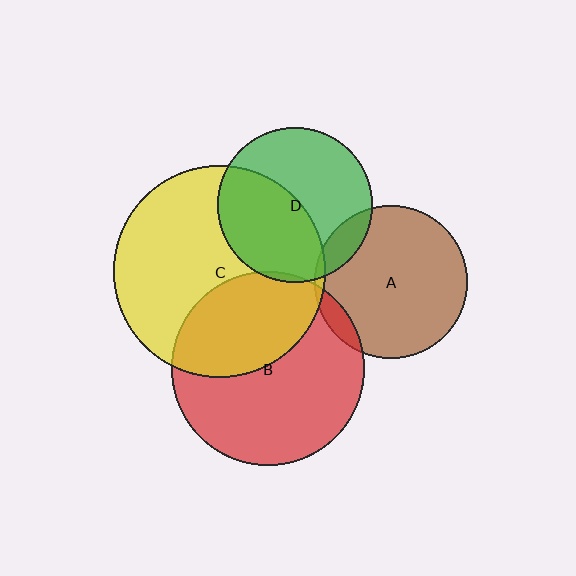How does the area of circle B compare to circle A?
Approximately 1.6 times.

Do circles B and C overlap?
Yes.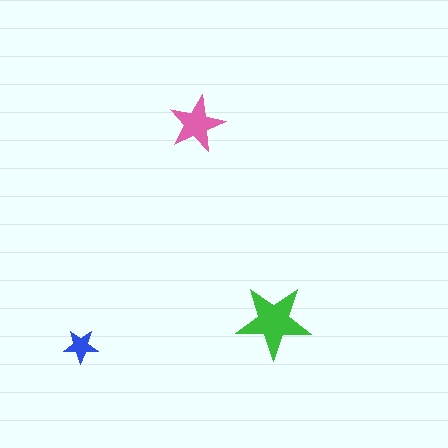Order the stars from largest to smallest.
the green one, the pink one, the blue one.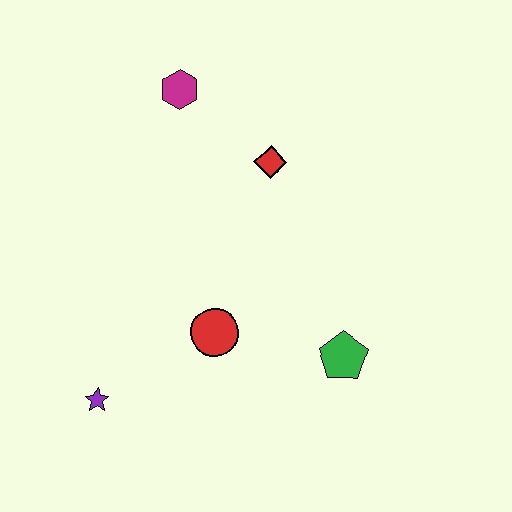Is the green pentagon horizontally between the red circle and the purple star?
No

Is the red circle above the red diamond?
No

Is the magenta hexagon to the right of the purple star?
Yes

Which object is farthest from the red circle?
The magenta hexagon is farthest from the red circle.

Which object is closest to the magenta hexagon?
The red diamond is closest to the magenta hexagon.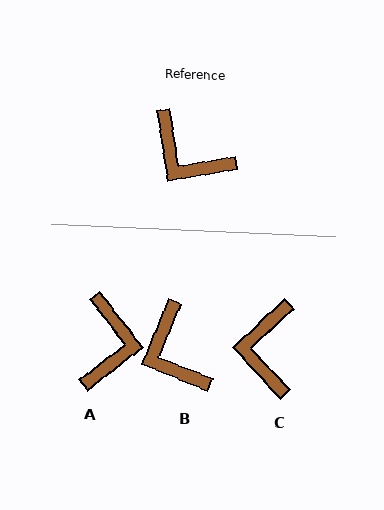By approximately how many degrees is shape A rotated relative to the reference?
Approximately 119 degrees counter-clockwise.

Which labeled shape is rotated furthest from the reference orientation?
A, about 119 degrees away.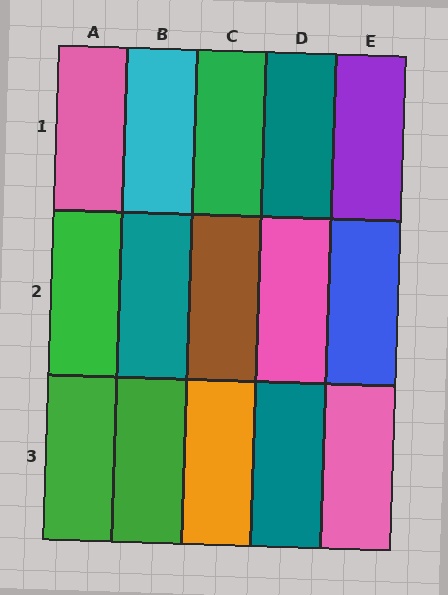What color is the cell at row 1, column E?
Purple.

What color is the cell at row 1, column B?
Cyan.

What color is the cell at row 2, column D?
Pink.